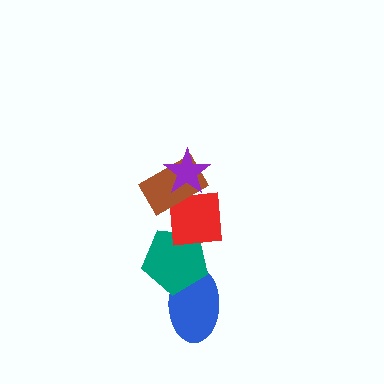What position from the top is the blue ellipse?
The blue ellipse is 5th from the top.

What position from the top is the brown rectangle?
The brown rectangle is 2nd from the top.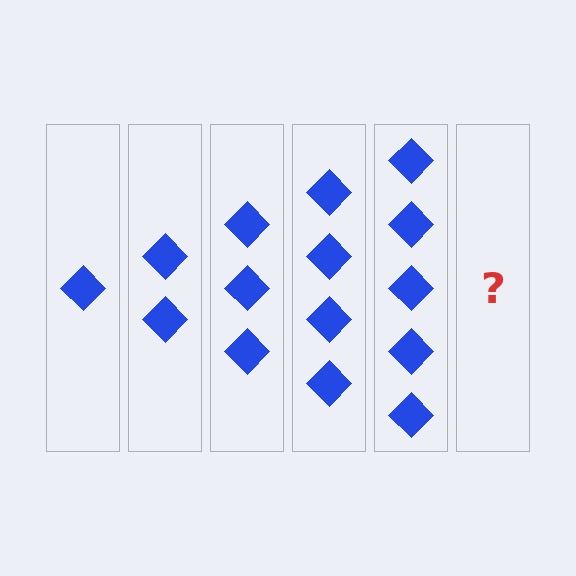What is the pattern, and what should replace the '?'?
The pattern is that each step adds one more diamond. The '?' should be 6 diamonds.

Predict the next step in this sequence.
The next step is 6 diamonds.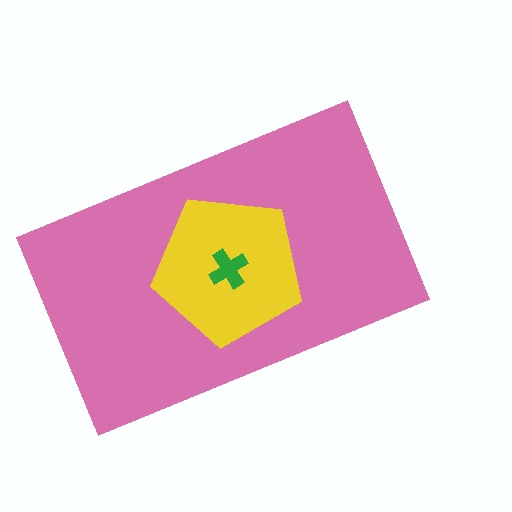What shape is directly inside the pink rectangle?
The yellow pentagon.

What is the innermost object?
The green cross.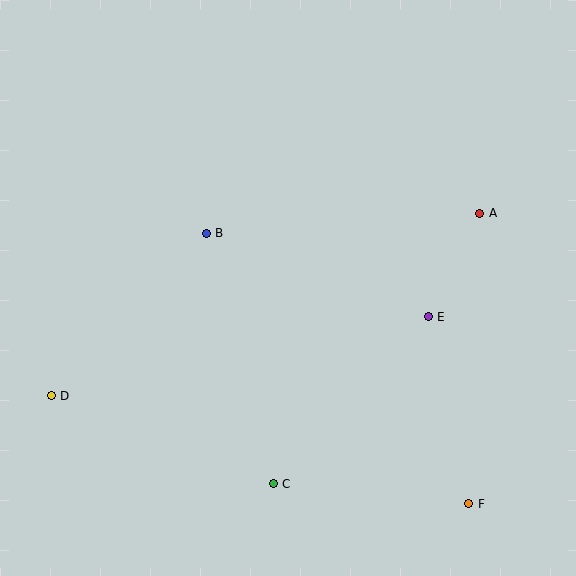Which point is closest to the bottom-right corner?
Point F is closest to the bottom-right corner.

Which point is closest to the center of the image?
Point B at (206, 233) is closest to the center.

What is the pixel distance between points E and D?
The distance between E and D is 385 pixels.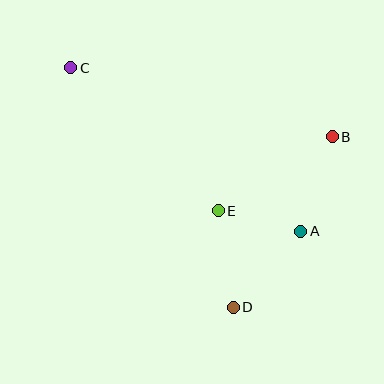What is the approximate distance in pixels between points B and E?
The distance between B and E is approximately 136 pixels.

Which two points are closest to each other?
Points A and E are closest to each other.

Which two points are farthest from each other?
Points C and D are farthest from each other.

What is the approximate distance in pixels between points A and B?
The distance between A and B is approximately 99 pixels.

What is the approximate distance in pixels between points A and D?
The distance between A and D is approximately 102 pixels.